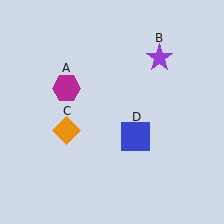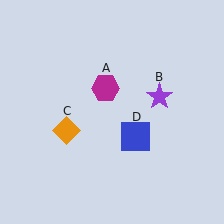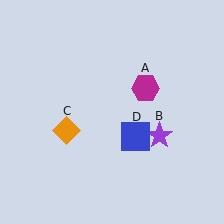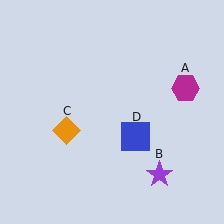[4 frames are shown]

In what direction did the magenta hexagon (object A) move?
The magenta hexagon (object A) moved right.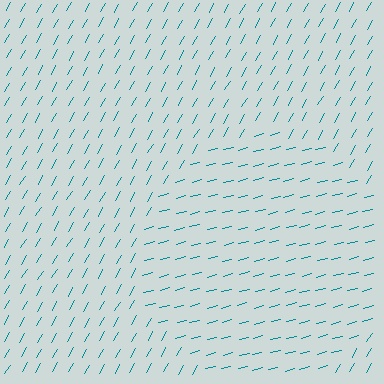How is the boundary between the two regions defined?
The boundary is defined purely by a change in line orientation (approximately 45 degrees difference). All lines are the same color and thickness.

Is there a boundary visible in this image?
Yes, there is a texture boundary formed by a change in line orientation.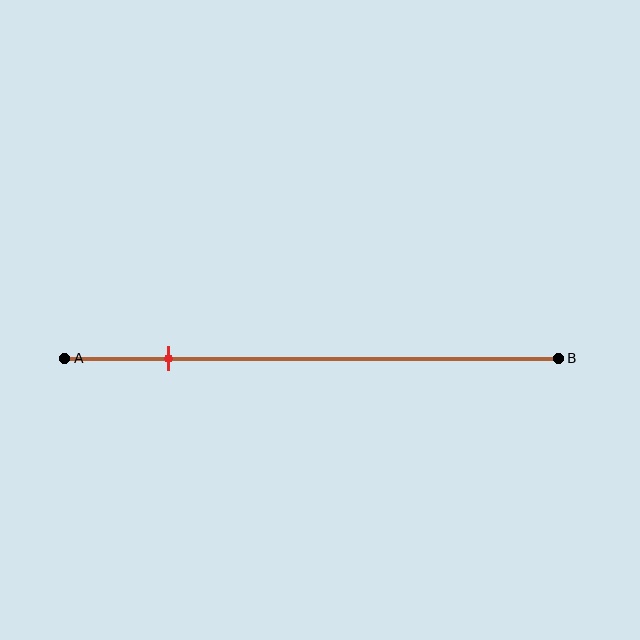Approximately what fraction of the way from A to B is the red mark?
The red mark is approximately 20% of the way from A to B.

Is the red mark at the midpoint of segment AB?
No, the mark is at about 20% from A, not at the 50% midpoint.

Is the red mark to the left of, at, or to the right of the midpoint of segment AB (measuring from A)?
The red mark is to the left of the midpoint of segment AB.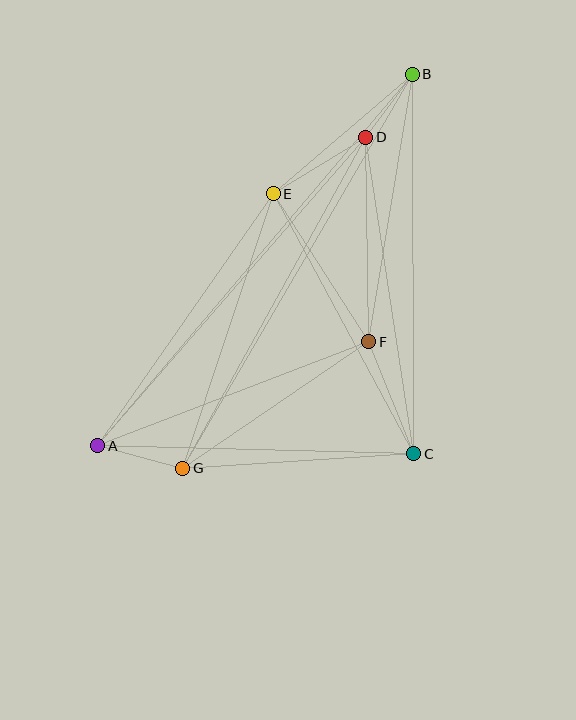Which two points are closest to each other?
Points B and D are closest to each other.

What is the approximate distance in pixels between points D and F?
The distance between D and F is approximately 205 pixels.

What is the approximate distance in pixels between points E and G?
The distance between E and G is approximately 289 pixels.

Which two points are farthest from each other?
Points A and B are farthest from each other.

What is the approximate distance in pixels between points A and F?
The distance between A and F is approximately 290 pixels.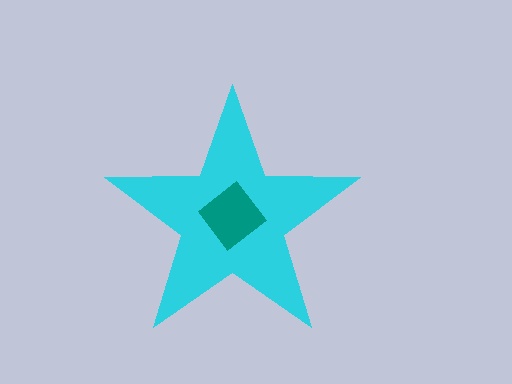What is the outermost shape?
The cyan star.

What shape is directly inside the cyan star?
The teal diamond.